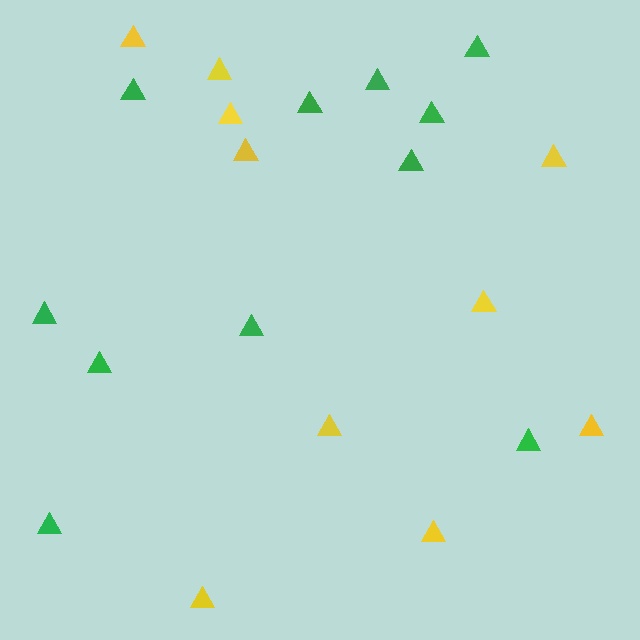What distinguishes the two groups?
There are 2 groups: one group of yellow triangles (10) and one group of green triangles (11).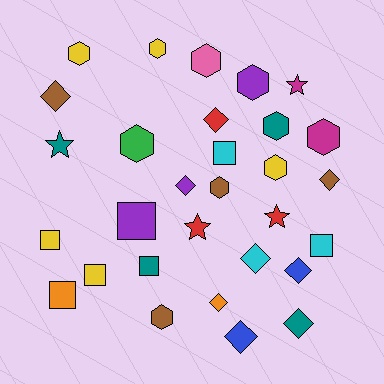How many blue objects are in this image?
There are 2 blue objects.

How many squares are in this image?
There are 7 squares.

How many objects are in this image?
There are 30 objects.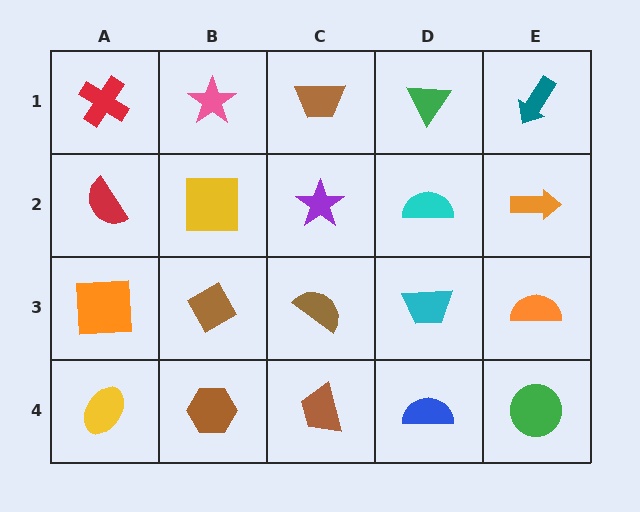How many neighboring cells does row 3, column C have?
4.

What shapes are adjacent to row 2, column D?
A green triangle (row 1, column D), a cyan trapezoid (row 3, column D), a purple star (row 2, column C), an orange arrow (row 2, column E).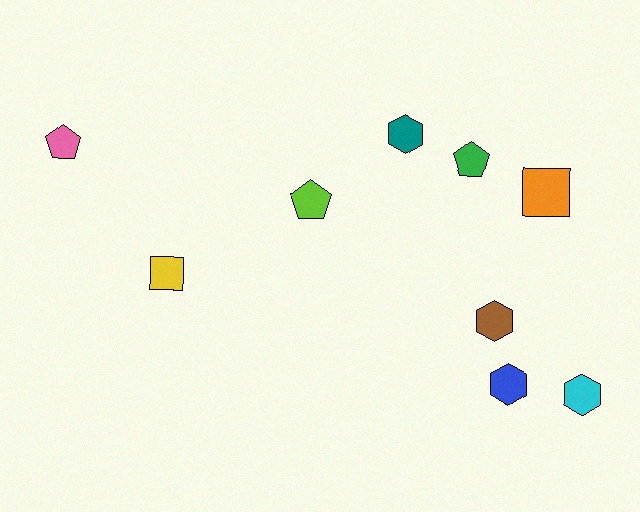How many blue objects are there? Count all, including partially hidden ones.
There is 1 blue object.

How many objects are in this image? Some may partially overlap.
There are 9 objects.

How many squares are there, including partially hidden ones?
There are 2 squares.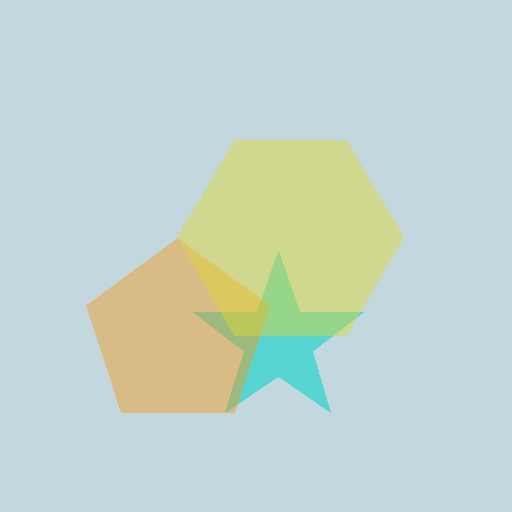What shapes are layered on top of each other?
The layered shapes are: a cyan star, an orange pentagon, a yellow hexagon.